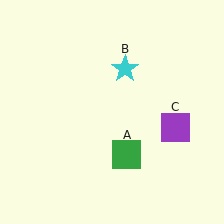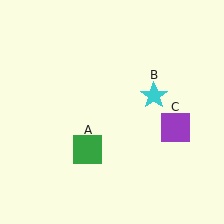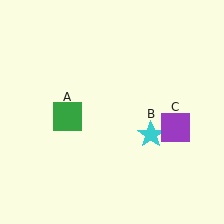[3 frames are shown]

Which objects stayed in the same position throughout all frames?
Purple square (object C) remained stationary.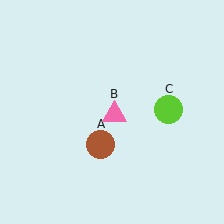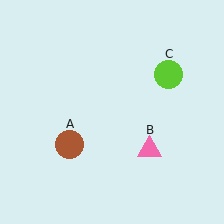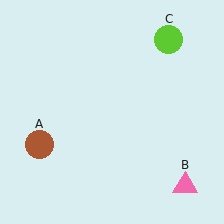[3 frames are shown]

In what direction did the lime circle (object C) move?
The lime circle (object C) moved up.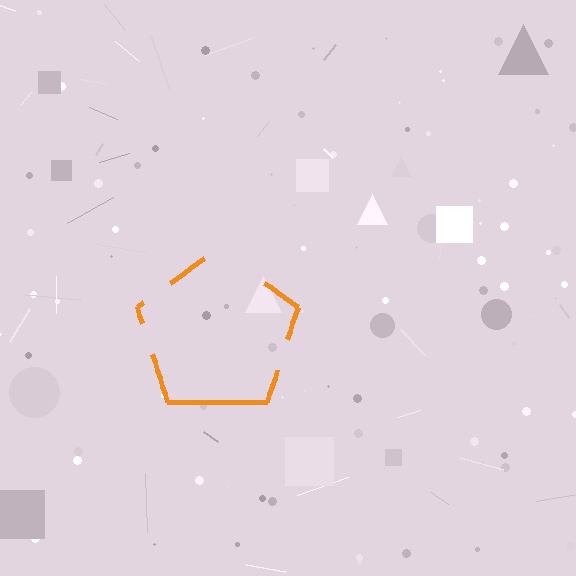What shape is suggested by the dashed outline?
The dashed outline suggests a pentagon.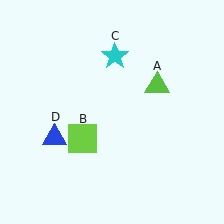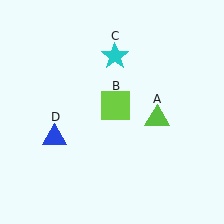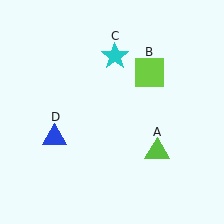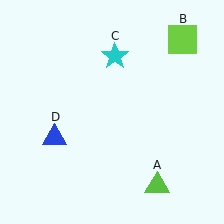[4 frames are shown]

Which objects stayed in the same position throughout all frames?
Cyan star (object C) and blue triangle (object D) remained stationary.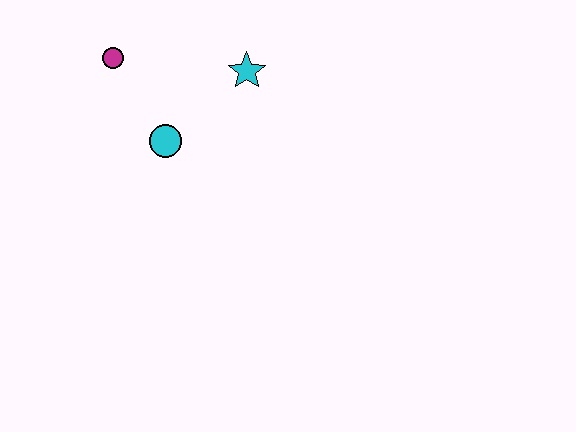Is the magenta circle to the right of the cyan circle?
No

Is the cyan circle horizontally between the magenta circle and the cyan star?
Yes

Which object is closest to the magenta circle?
The cyan circle is closest to the magenta circle.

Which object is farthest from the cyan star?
The magenta circle is farthest from the cyan star.